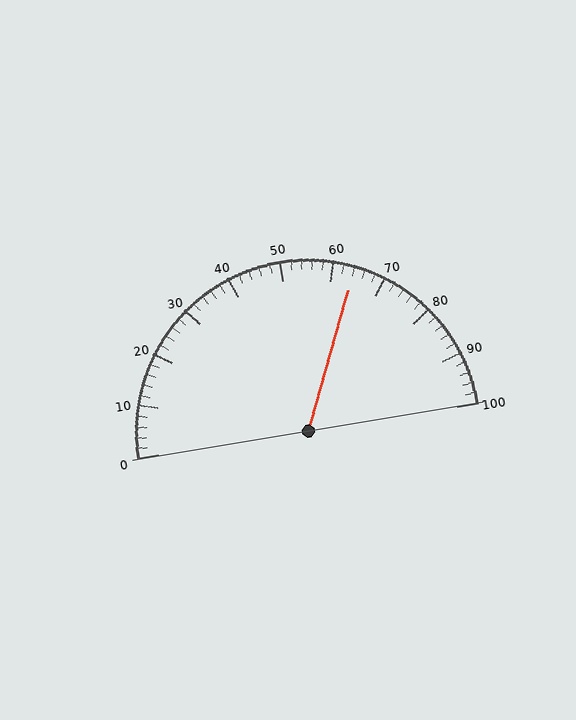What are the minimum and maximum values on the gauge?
The gauge ranges from 0 to 100.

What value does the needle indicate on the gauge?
The needle indicates approximately 64.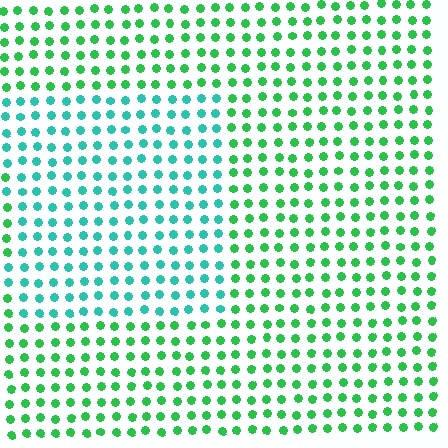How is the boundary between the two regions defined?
The boundary is defined purely by a slight shift in hue (about 40 degrees). Spacing, size, and orientation are identical on both sides.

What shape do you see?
I see a rectangle.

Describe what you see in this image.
The image is filled with small green elements in a uniform arrangement. A rectangle-shaped region is visible where the elements are tinted to a slightly different hue, forming a subtle color boundary.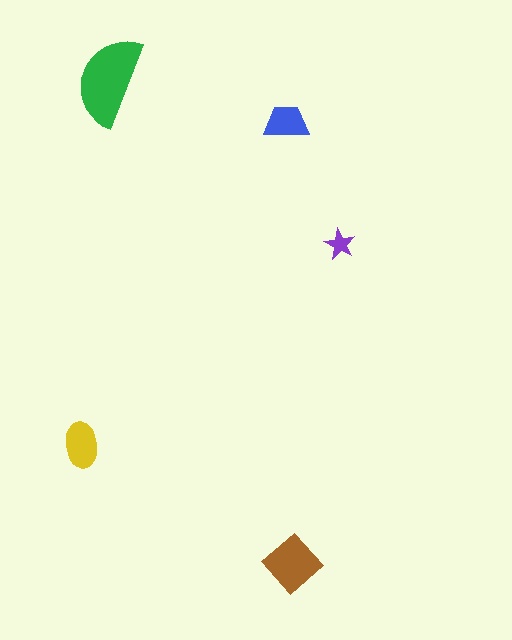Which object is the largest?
The green semicircle.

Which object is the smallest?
The purple star.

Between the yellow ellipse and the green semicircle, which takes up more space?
The green semicircle.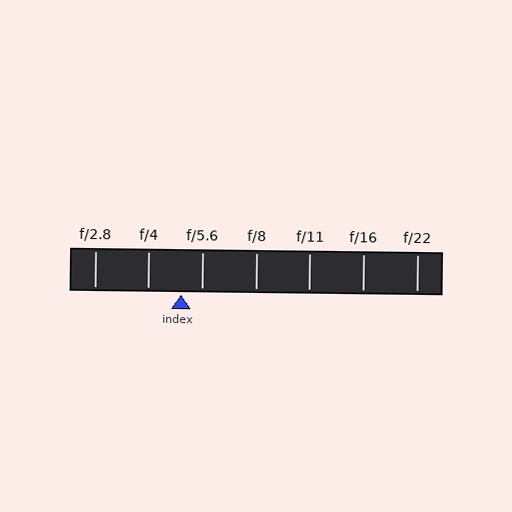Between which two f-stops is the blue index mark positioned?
The index mark is between f/4 and f/5.6.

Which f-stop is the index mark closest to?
The index mark is closest to f/5.6.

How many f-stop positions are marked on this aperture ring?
There are 7 f-stop positions marked.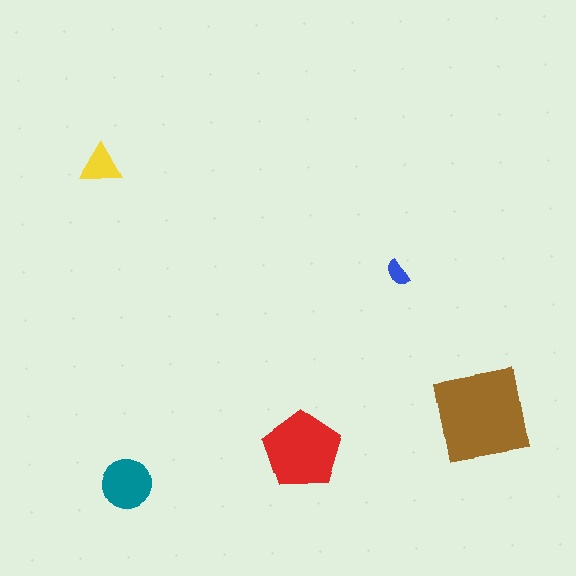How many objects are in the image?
There are 5 objects in the image.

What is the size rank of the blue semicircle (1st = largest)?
5th.